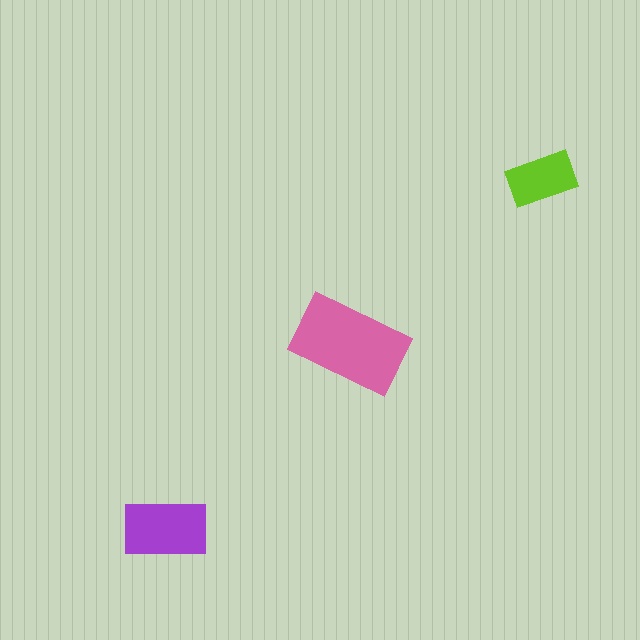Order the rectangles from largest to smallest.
the pink one, the purple one, the lime one.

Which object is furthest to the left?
The purple rectangle is leftmost.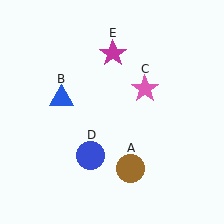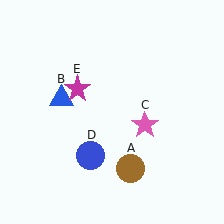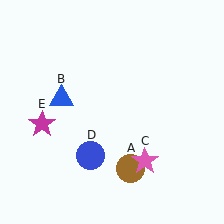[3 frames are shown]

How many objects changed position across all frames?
2 objects changed position: pink star (object C), magenta star (object E).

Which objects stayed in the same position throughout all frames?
Brown circle (object A) and blue triangle (object B) and blue circle (object D) remained stationary.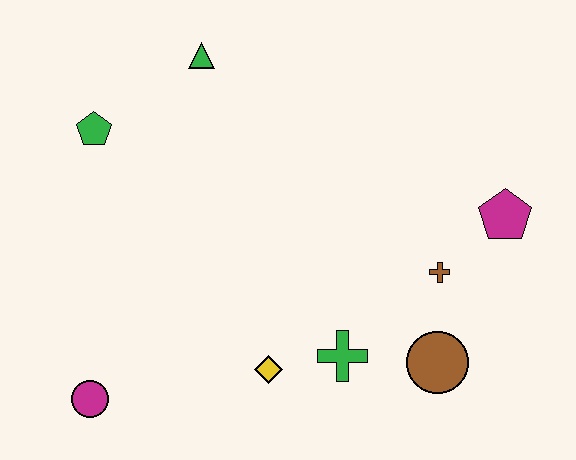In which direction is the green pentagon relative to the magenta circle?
The green pentagon is above the magenta circle.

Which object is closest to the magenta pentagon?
The brown cross is closest to the magenta pentagon.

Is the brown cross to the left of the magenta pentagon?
Yes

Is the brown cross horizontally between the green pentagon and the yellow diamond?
No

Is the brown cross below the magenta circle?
No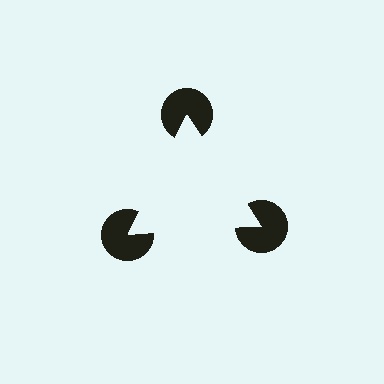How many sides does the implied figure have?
3 sides.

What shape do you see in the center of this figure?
An illusory triangle — its edges are inferred from the aligned wedge cuts in the pac-man discs, not physically drawn.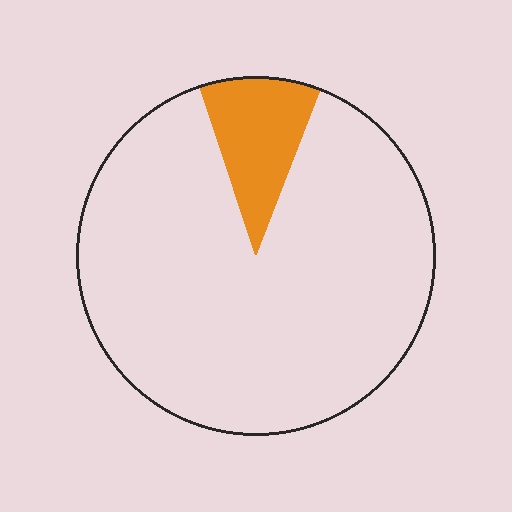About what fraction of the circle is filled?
About one tenth (1/10).